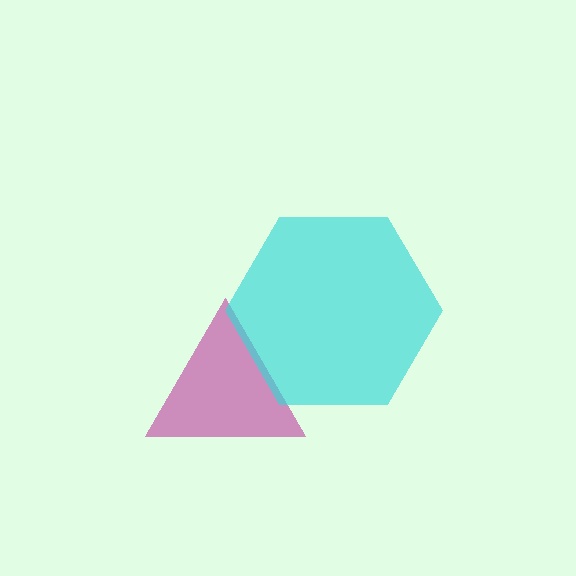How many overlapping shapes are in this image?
There are 2 overlapping shapes in the image.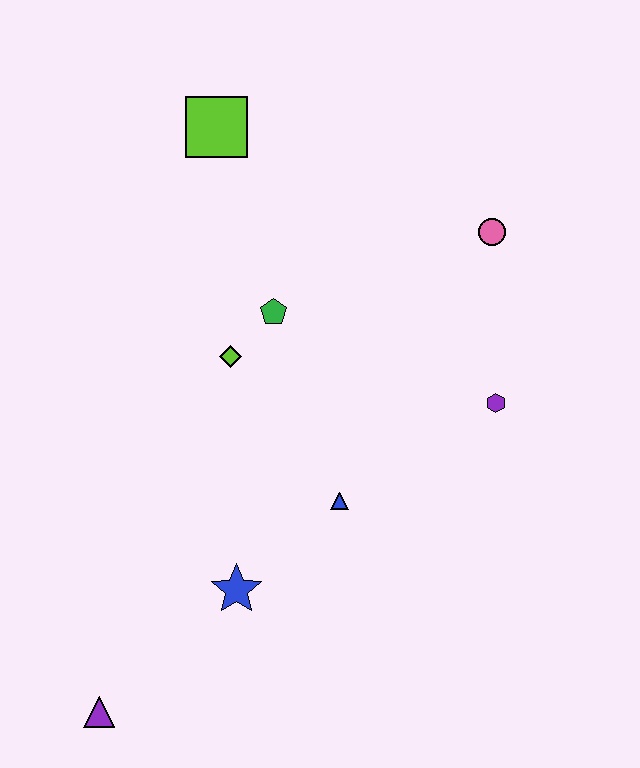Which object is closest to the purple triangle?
The blue star is closest to the purple triangle.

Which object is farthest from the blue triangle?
The lime square is farthest from the blue triangle.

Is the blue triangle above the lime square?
No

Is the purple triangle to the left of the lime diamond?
Yes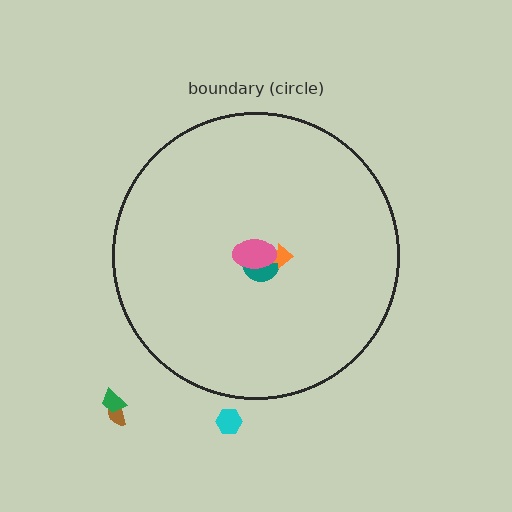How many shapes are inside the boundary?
3 inside, 3 outside.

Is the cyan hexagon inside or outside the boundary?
Outside.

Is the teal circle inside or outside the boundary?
Inside.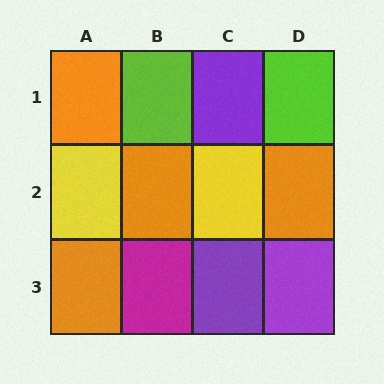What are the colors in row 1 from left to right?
Orange, lime, purple, lime.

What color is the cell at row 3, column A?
Orange.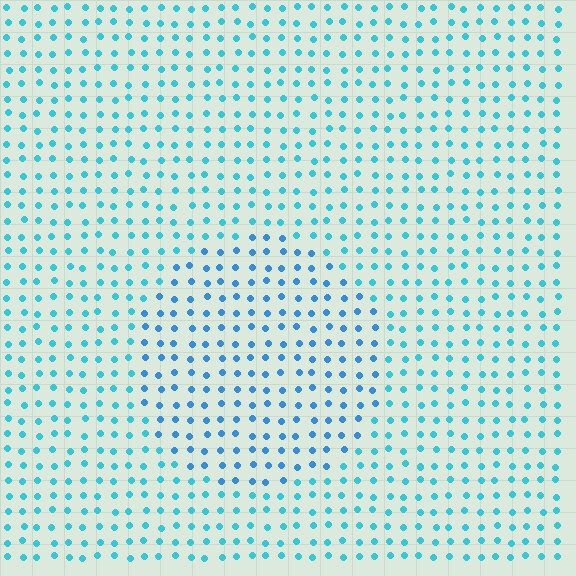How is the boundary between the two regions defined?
The boundary is defined purely by a slight shift in hue (about 22 degrees). Spacing, size, and orientation are identical on both sides.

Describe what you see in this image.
The image is filled with small cyan elements in a uniform arrangement. A circle-shaped region is visible where the elements are tinted to a slightly different hue, forming a subtle color boundary.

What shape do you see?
I see a circle.